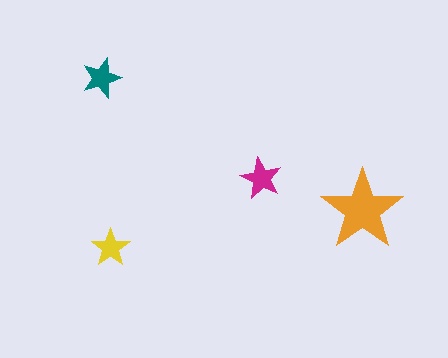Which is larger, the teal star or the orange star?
The orange one.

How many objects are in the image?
There are 4 objects in the image.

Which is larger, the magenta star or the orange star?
The orange one.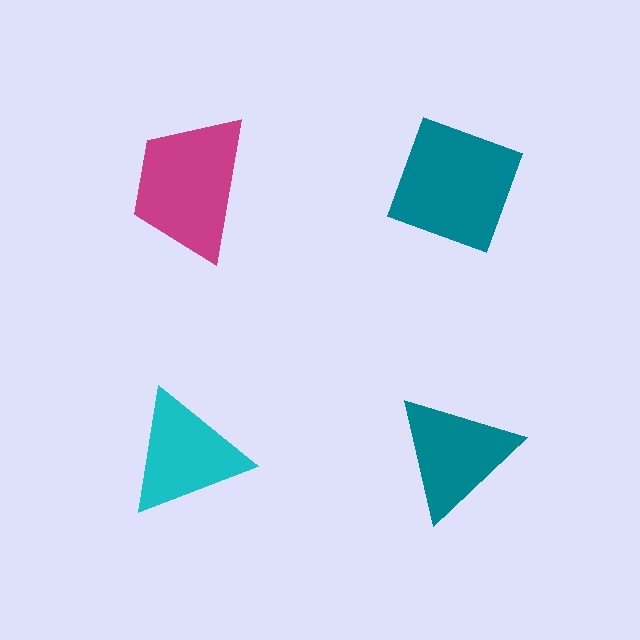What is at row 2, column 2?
A teal triangle.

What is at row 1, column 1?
A magenta trapezoid.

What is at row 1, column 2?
A teal diamond.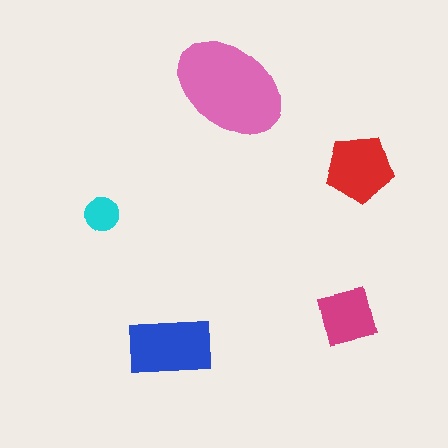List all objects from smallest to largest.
The cyan circle, the magenta square, the red pentagon, the blue rectangle, the pink ellipse.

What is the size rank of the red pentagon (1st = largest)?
3rd.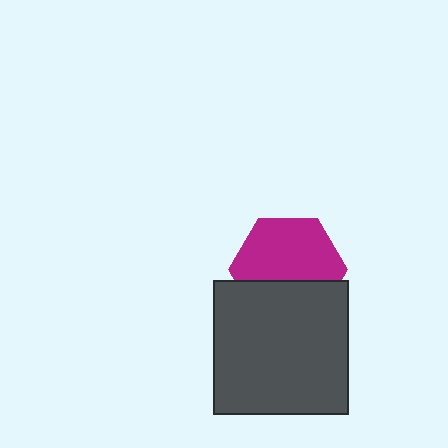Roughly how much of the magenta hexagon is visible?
About half of it is visible (roughly 62%).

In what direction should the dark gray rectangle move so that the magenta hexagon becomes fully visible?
The dark gray rectangle should move down. That is the shortest direction to clear the overlap and leave the magenta hexagon fully visible.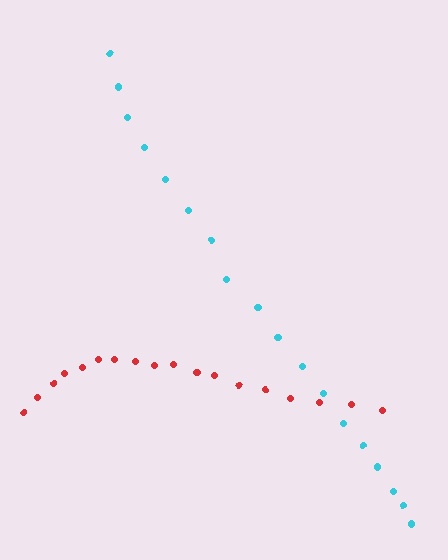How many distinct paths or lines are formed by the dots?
There are 2 distinct paths.